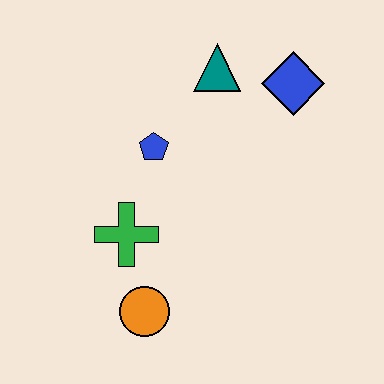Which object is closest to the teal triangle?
The blue diamond is closest to the teal triangle.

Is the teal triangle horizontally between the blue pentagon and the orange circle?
No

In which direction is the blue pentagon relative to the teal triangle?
The blue pentagon is below the teal triangle.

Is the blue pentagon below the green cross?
No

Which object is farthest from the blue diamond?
The orange circle is farthest from the blue diamond.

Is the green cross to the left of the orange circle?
Yes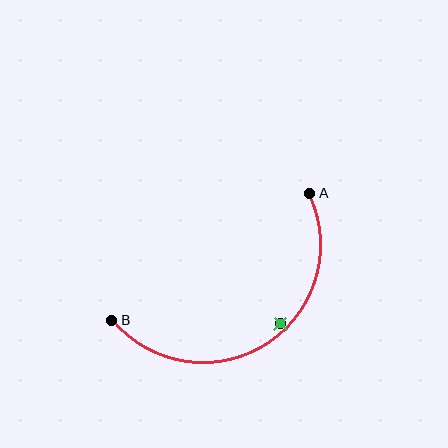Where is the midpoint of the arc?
The arc midpoint is the point on the curve farthest from the straight line joining A and B. It sits below that line.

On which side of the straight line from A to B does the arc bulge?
The arc bulges below the straight line connecting A and B.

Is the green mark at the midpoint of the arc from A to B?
No — the green mark does not lie on the arc at all. It sits slightly inside the curve.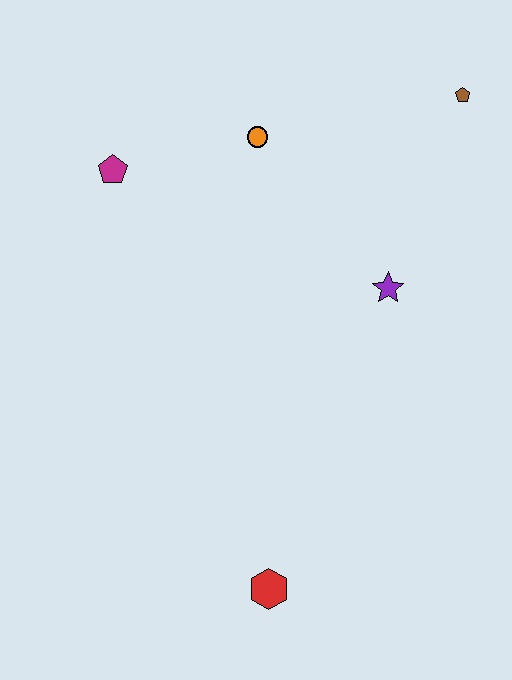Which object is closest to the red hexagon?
The purple star is closest to the red hexagon.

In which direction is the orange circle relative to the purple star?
The orange circle is above the purple star.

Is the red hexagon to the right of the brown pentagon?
No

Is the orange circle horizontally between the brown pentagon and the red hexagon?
No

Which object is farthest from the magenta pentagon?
The red hexagon is farthest from the magenta pentagon.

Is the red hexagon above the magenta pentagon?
No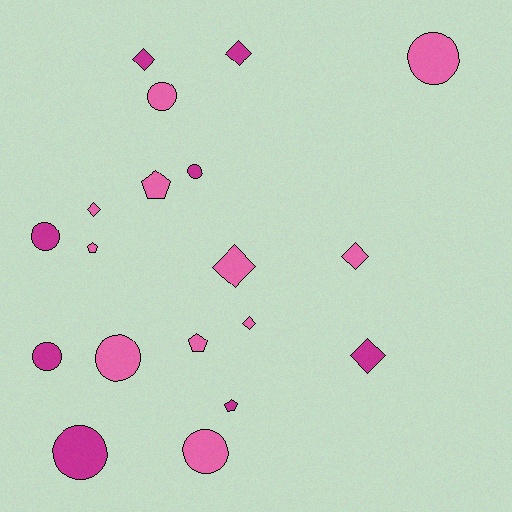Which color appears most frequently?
Pink, with 11 objects.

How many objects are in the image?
There are 19 objects.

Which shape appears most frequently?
Circle, with 8 objects.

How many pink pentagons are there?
There are 3 pink pentagons.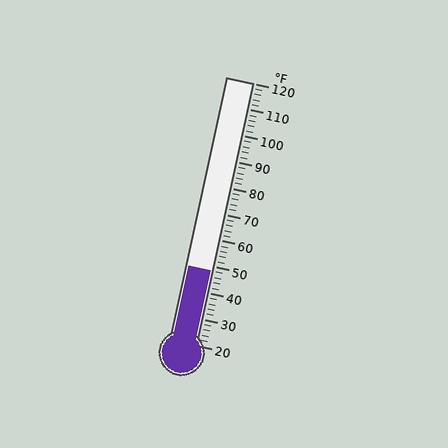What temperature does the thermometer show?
The thermometer shows approximately 48°F.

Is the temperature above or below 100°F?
The temperature is below 100°F.